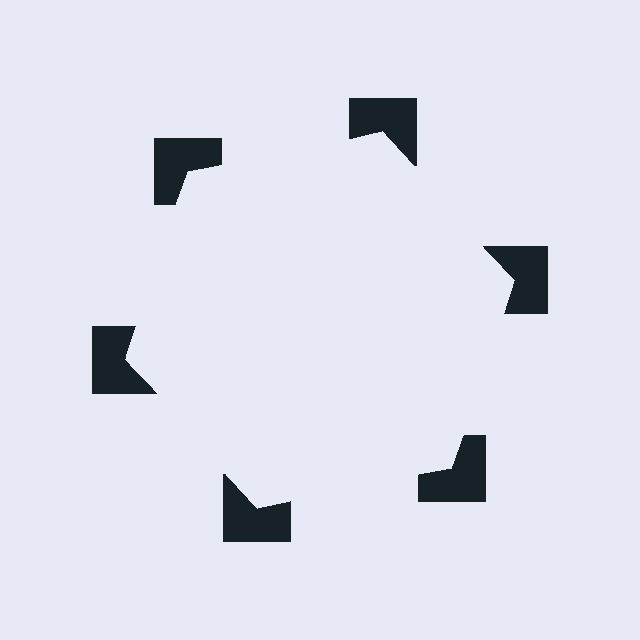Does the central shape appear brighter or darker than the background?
It typically appears slightly brighter than the background, even though no actual brightness change is drawn.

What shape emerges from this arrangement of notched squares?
An illusory hexagon — its edges are inferred from the aligned wedge cuts in the notched squares, not physically drawn.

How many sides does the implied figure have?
6 sides.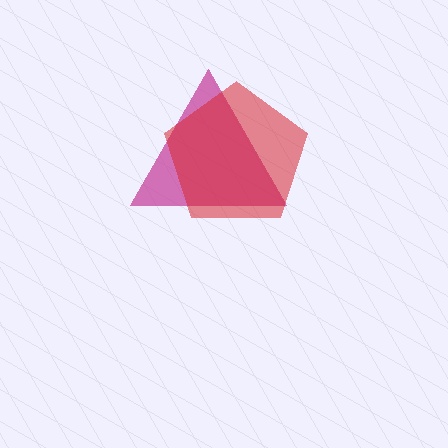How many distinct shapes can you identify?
There are 2 distinct shapes: a magenta triangle, a red pentagon.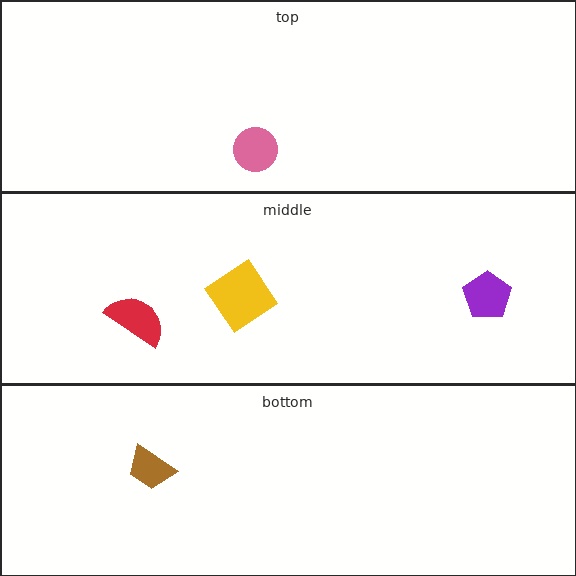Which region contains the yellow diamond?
The middle region.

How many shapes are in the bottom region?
1.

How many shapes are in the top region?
1.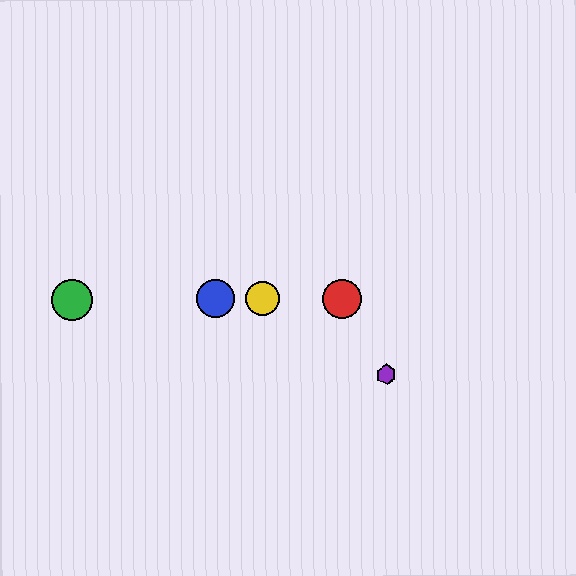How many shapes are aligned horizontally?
4 shapes (the red circle, the blue circle, the green circle, the yellow circle) are aligned horizontally.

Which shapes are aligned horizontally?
The red circle, the blue circle, the green circle, the yellow circle are aligned horizontally.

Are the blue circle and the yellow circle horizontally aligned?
Yes, both are at y≈299.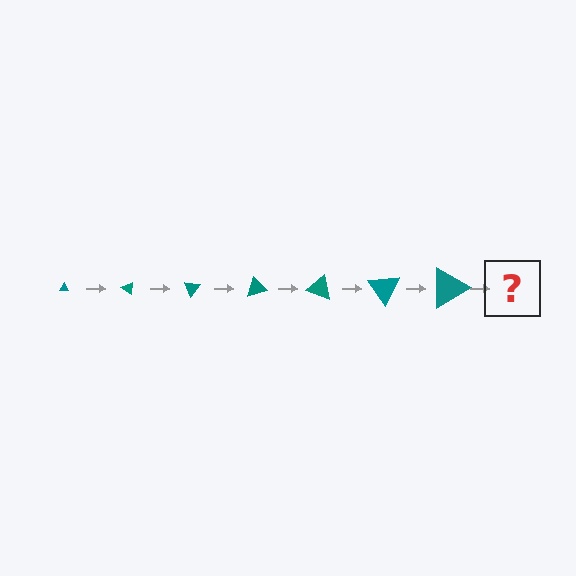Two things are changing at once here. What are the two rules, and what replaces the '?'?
The two rules are that the triangle grows larger each step and it rotates 35 degrees each step. The '?' should be a triangle, larger than the previous one and rotated 245 degrees from the start.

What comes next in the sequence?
The next element should be a triangle, larger than the previous one and rotated 245 degrees from the start.